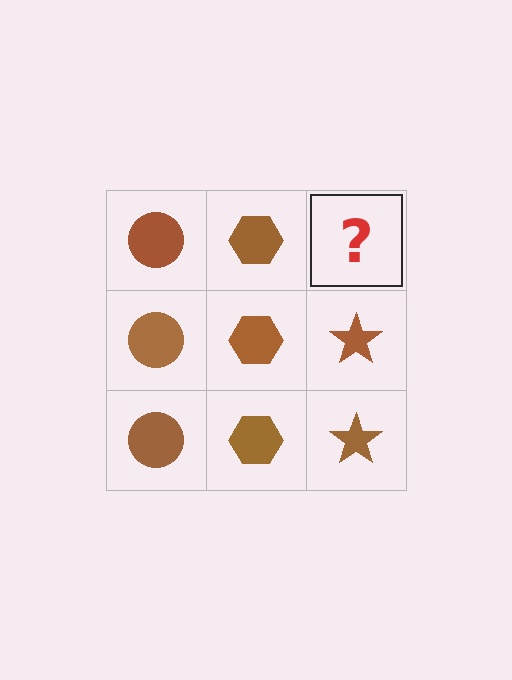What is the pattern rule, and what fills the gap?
The rule is that each column has a consistent shape. The gap should be filled with a brown star.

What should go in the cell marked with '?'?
The missing cell should contain a brown star.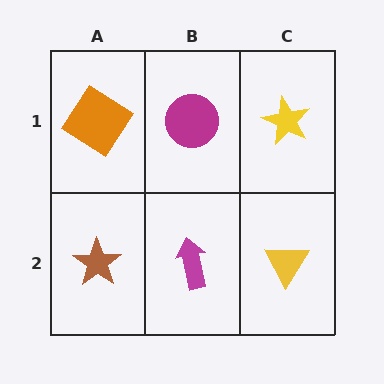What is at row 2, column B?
A magenta arrow.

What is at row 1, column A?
An orange diamond.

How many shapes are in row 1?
3 shapes.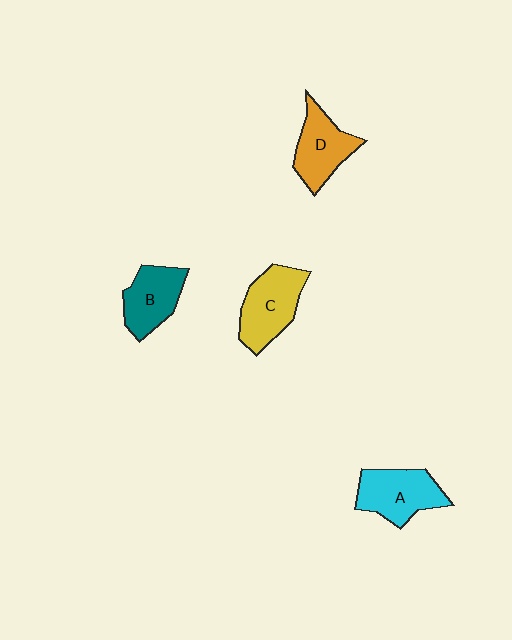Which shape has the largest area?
Shape C (yellow).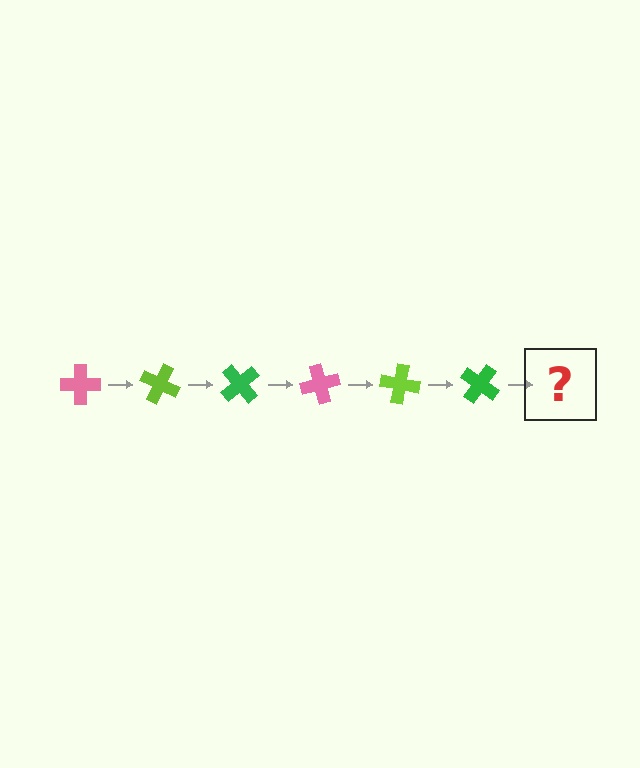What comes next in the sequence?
The next element should be a pink cross, rotated 150 degrees from the start.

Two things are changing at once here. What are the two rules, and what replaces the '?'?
The two rules are that it rotates 25 degrees each step and the color cycles through pink, lime, and green. The '?' should be a pink cross, rotated 150 degrees from the start.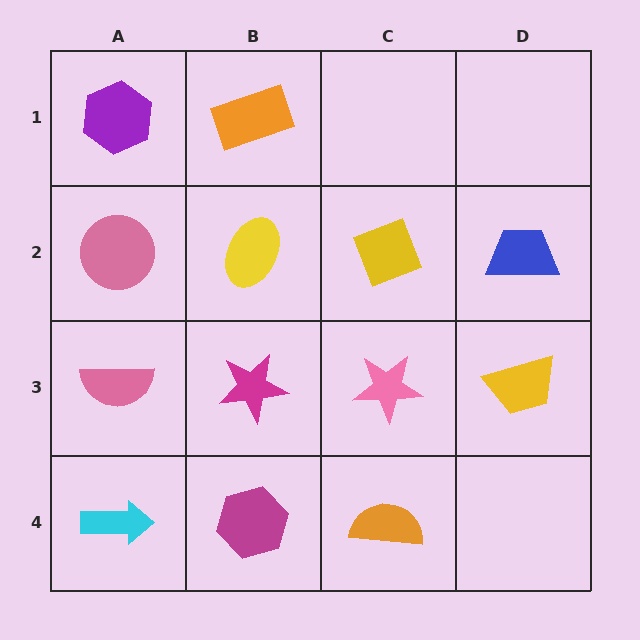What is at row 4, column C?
An orange semicircle.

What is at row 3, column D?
A yellow trapezoid.